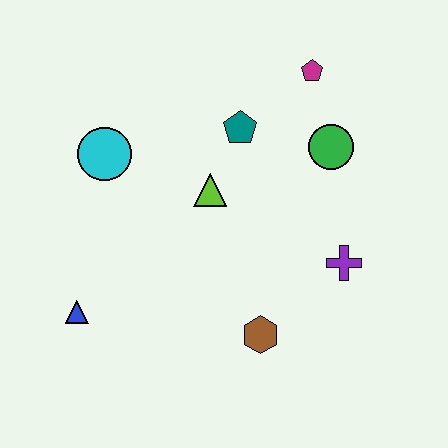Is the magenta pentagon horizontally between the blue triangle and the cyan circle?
No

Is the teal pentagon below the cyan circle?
No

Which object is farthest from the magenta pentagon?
The blue triangle is farthest from the magenta pentagon.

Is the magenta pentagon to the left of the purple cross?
Yes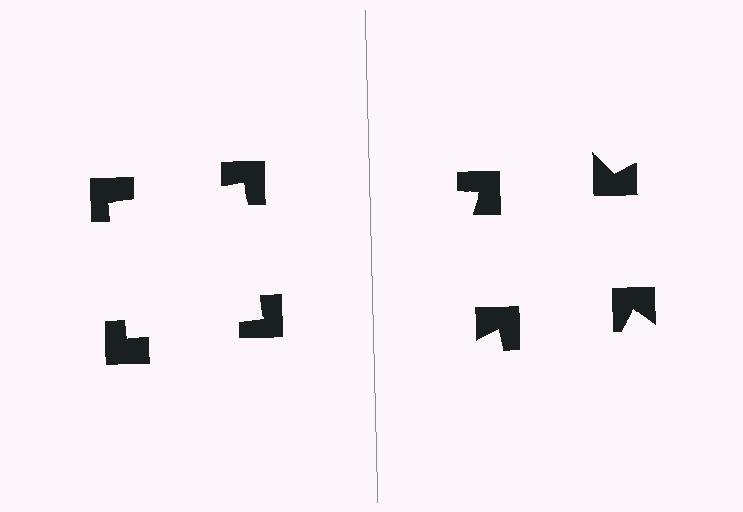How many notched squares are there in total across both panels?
8 — 4 on each side.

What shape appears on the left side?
An illusory square.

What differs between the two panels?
The notched squares are positioned identically on both sides; only the wedge orientations differ. On the left they align to a square; on the right they are misaligned.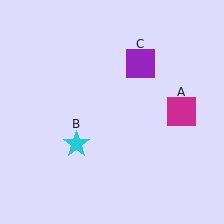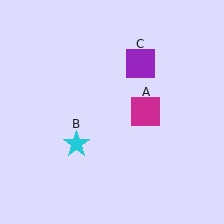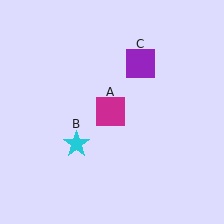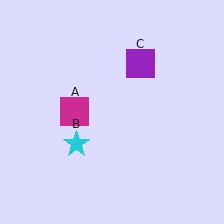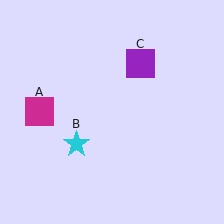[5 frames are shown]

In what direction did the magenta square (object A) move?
The magenta square (object A) moved left.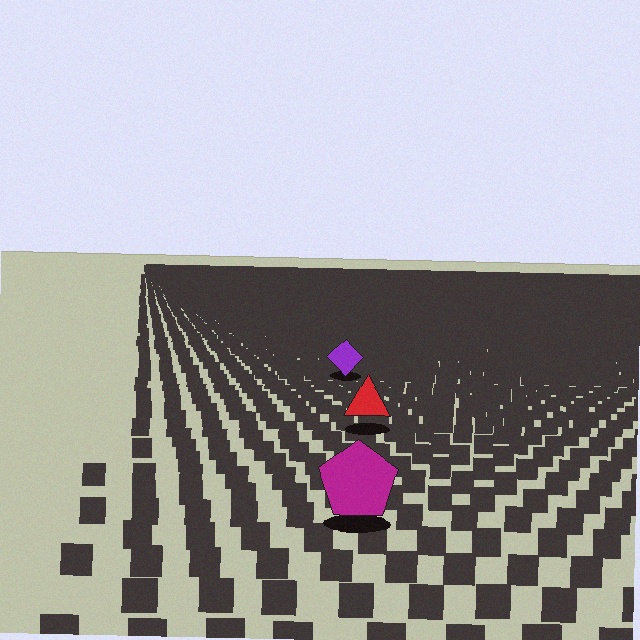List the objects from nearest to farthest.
From nearest to farthest: the magenta pentagon, the red triangle, the purple diamond.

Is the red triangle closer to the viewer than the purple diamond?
Yes. The red triangle is closer — you can tell from the texture gradient: the ground texture is coarser near it.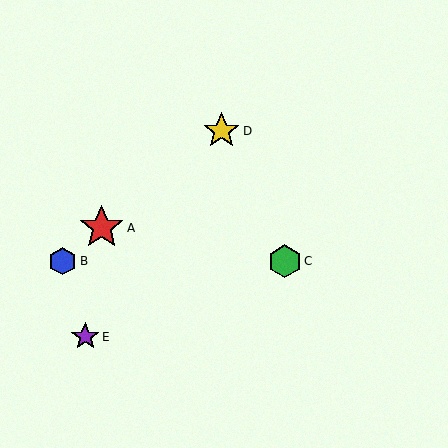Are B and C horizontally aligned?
Yes, both are at y≈261.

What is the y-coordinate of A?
Object A is at y≈228.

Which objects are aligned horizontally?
Objects B, C are aligned horizontally.